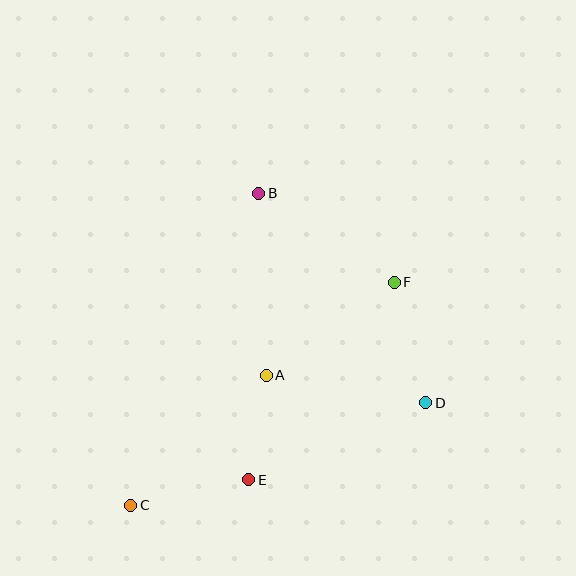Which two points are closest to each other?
Points A and E are closest to each other.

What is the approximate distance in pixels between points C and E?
The distance between C and E is approximately 121 pixels.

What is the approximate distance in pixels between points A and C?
The distance between A and C is approximately 188 pixels.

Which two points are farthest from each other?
Points C and F are farthest from each other.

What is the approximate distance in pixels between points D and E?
The distance between D and E is approximately 193 pixels.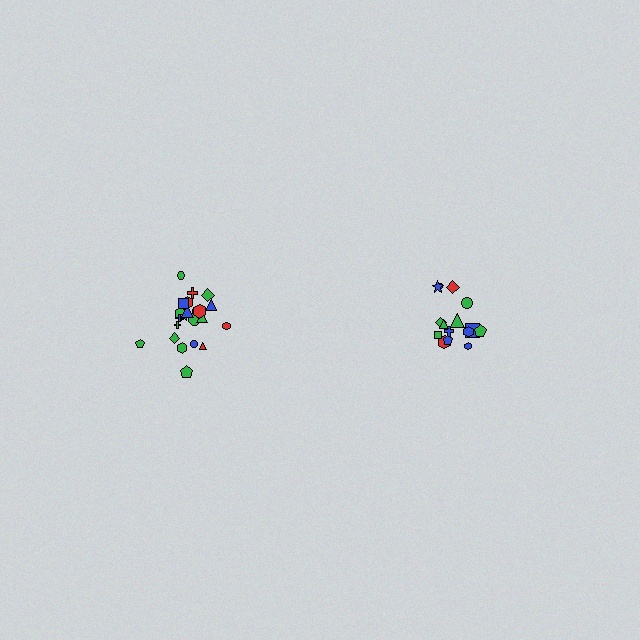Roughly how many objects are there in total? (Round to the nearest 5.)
Roughly 35 objects in total.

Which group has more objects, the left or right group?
The left group.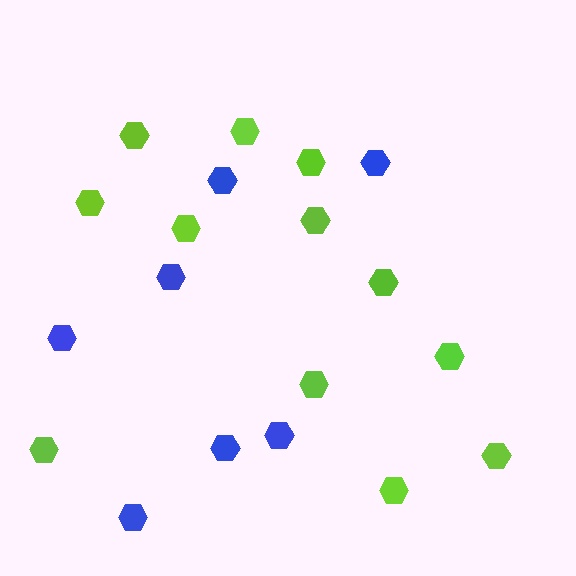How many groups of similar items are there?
There are 2 groups: one group of lime hexagons (12) and one group of blue hexagons (7).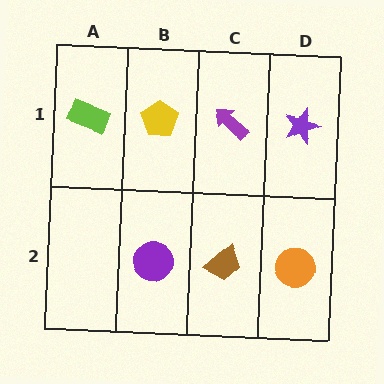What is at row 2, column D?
An orange circle.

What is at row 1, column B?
A yellow pentagon.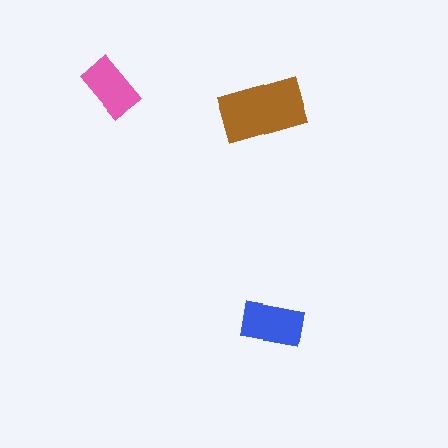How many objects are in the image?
There are 3 objects in the image.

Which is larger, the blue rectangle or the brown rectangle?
The brown one.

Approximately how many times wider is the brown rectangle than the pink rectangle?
About 1.5 times wider.